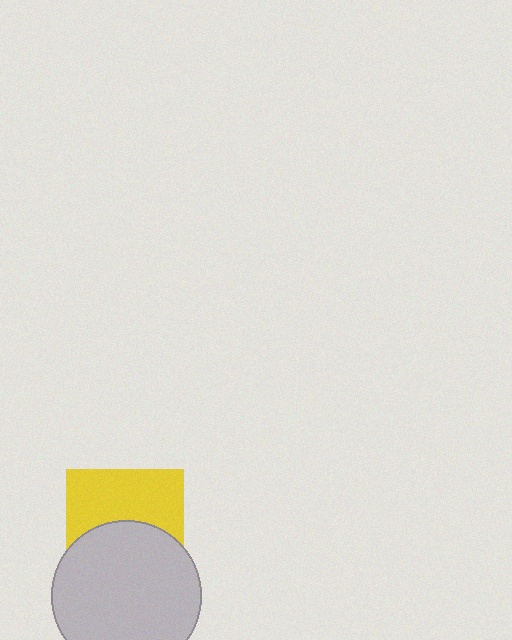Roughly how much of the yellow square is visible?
About half of it is visible (roughly 50%).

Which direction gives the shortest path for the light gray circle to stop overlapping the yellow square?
Moving down gives the shortest separation.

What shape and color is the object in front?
The object in front is a light gray circle.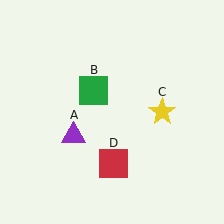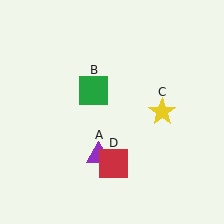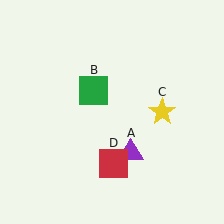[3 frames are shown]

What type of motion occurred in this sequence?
The purple triangle (object A) rotated counterclockwise around the center of the scene.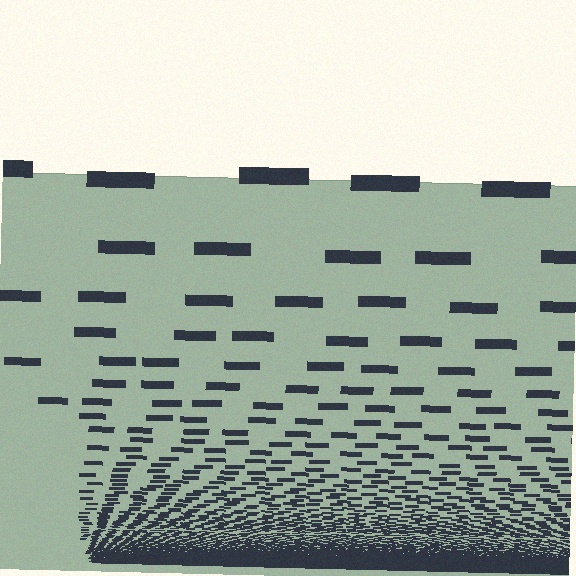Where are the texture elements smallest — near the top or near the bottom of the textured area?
Near the bottom.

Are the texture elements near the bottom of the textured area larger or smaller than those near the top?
Smaller. The gradient is inverted — elements near the bottom are smaller and denser.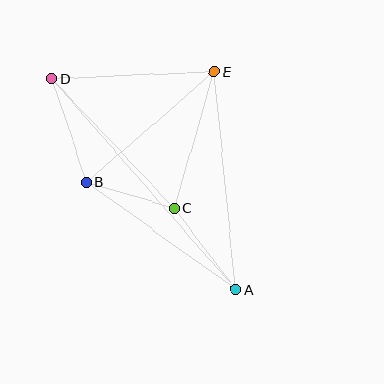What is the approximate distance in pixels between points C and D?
The distance between C and D is approximately 178 pixels.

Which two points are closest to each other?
Points B and C are closest to each other.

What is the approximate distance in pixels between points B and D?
The distance between B and D is approximately 109 pixels.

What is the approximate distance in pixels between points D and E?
The distance between D and E is approximately 162 pixels.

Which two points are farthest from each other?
Points A and D are farthest from each other.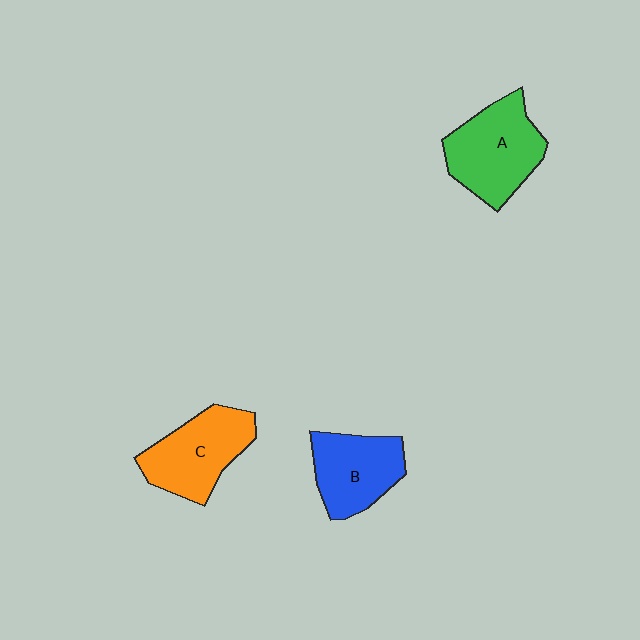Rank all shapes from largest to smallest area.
From largest to smallest: A (green), C (orange), B (blue).